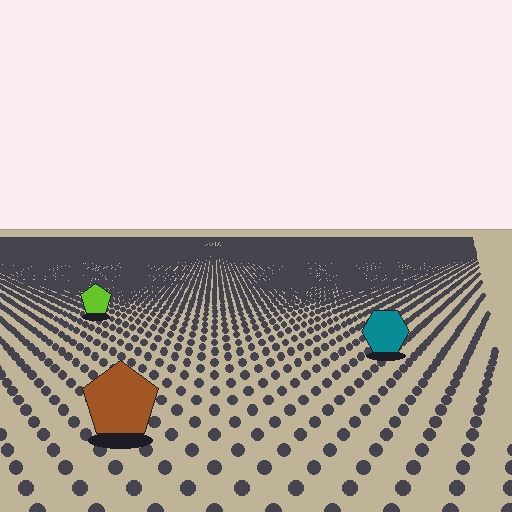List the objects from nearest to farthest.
From nearest to farthest: the brown pentagon, the teal hexagon, the lime pentagon.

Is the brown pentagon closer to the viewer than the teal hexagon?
Yes. The brown pentagon is closer — you can tell from the texture gradient: the ground texture is coarser near it.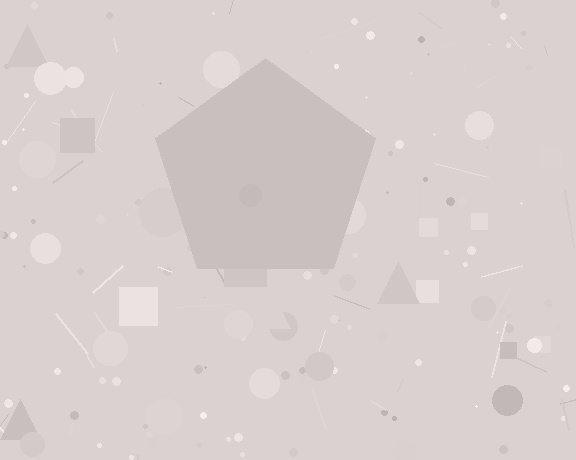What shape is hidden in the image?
A pentagon is hidden in the image.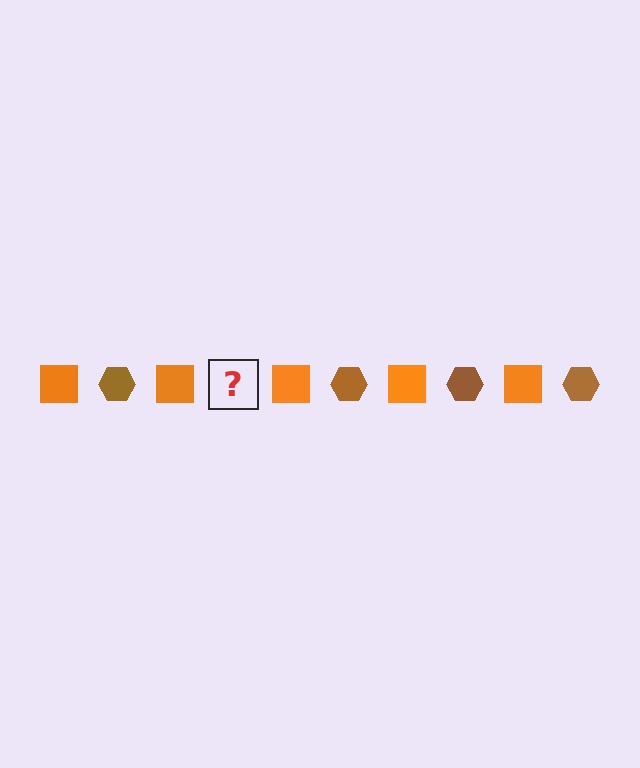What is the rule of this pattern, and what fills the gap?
The rule is that the pattern alternates between orange square and brown hexagon. The gap should be filled with a brown hexagon.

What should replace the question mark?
The question mark should be replaced with a brown hexagon.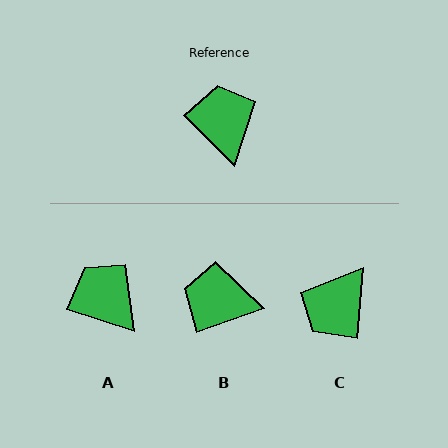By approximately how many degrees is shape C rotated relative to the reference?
Approximately 130 degrees counter-clockwise.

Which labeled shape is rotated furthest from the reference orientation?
C, about 130 degrees away.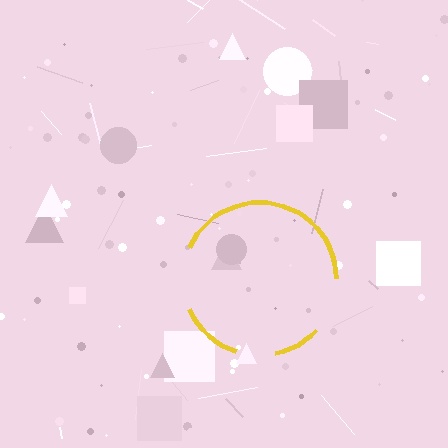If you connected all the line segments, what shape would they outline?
They would outline a circle.